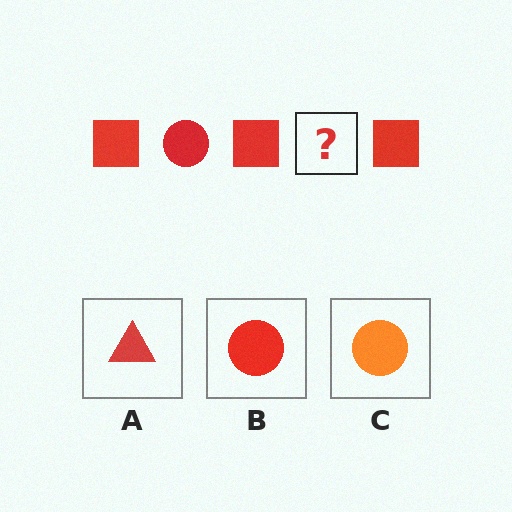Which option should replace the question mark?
Option B.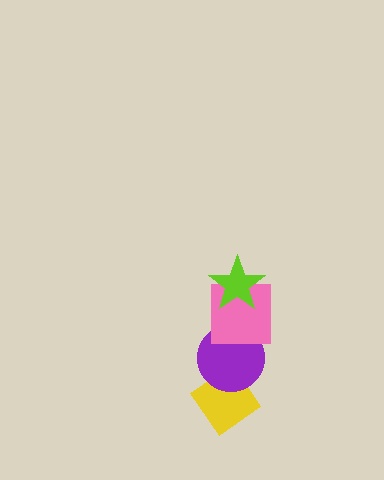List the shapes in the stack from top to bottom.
From top to bottom: the lime star, the pink square, the purple circle, the yellow diamond.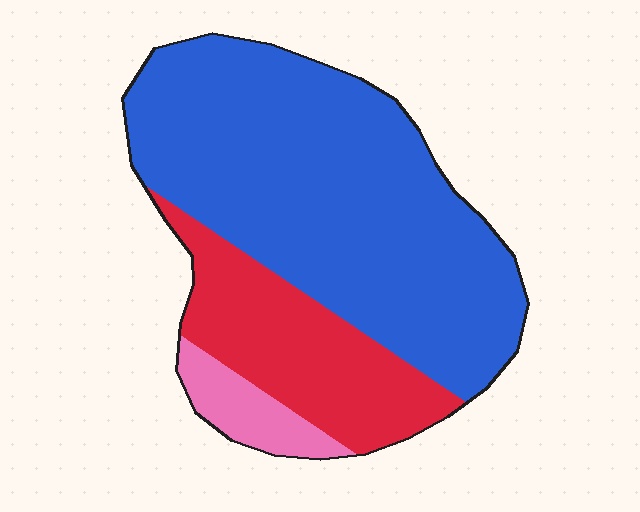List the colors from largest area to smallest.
From largest to smallest: blue, red, pink.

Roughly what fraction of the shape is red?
Red takes up about one quarter (1/4) of the shape.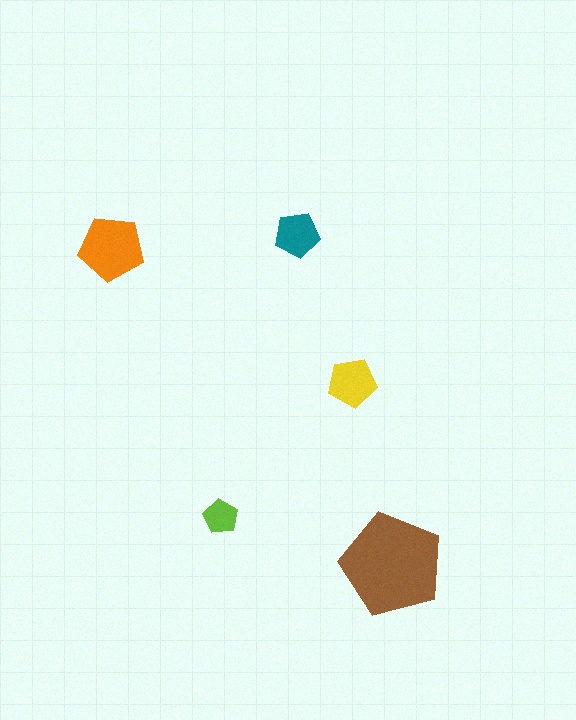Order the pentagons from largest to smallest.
the brown one, the orange one, the yellow one, the teal one, the lime one.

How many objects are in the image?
There are 5 objects in the image.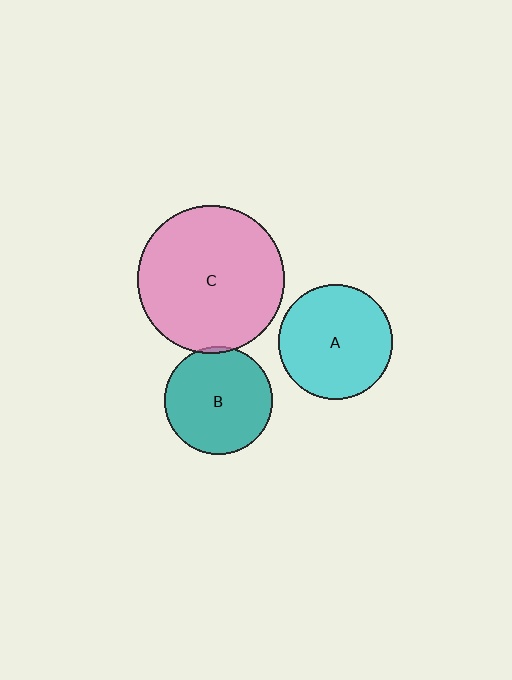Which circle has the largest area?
Circle C (pink).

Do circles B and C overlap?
Yes.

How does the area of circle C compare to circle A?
Approximately 1.7 times.